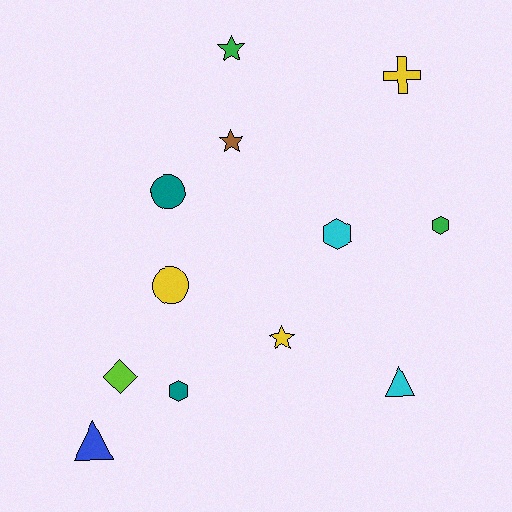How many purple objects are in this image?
There are no purple objects.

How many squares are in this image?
There are no squares.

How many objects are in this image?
There are 12 objects.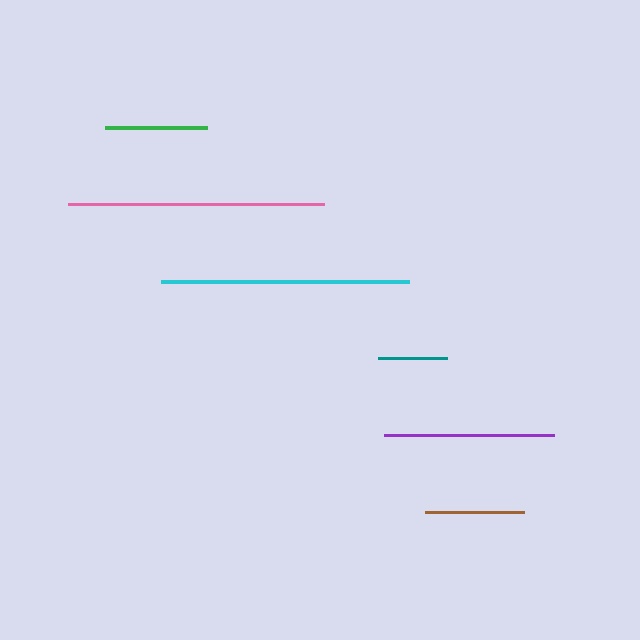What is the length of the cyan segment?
The cyan segment is approximately 248 pixels long.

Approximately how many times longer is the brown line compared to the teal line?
The brown line is approximately 1.4 times the length of the teal line.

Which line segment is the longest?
The pink line is the longest at approximately 256 pixels.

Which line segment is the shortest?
The teal line is the shortest at approximately 69 pixels.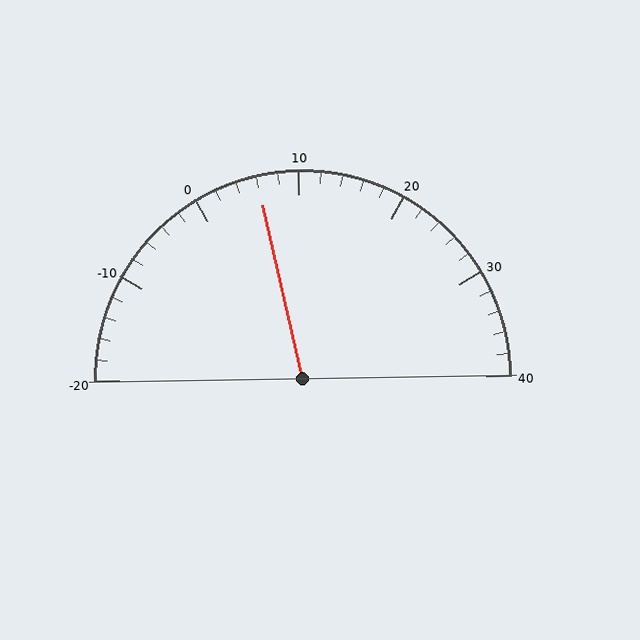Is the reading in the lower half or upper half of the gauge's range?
The reading is in the lower half of the range (-20 to 40).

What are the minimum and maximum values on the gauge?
The gauge ranges from -20 to 40.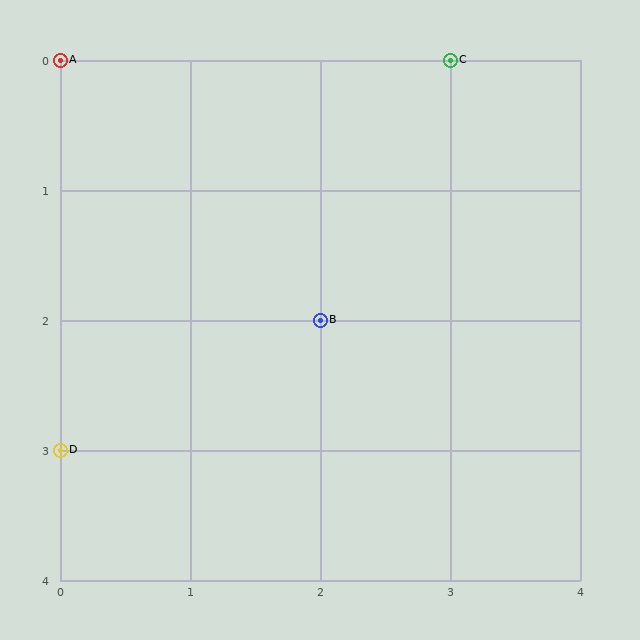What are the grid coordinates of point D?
Point D is at grid coordinates (0, 3).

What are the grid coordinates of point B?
Point B is at grid coordinates (2, 2).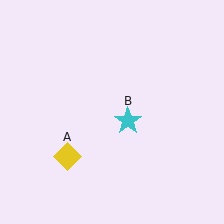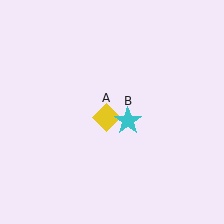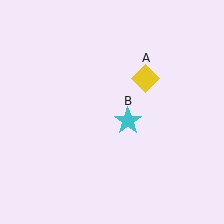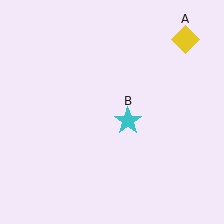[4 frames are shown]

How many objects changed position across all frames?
1 object changed position: yellow diamond (object A).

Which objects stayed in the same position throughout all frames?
Cyan star (object B) remained stationary.